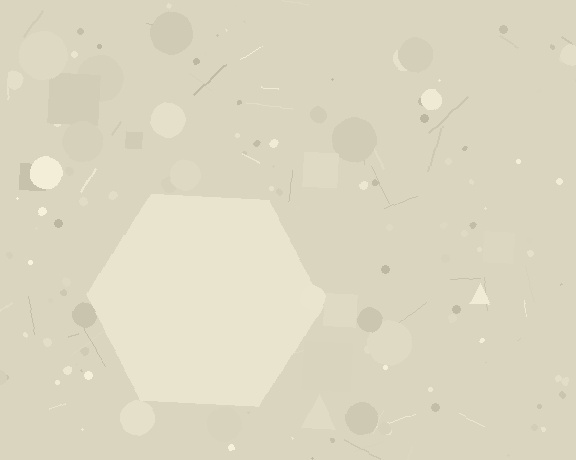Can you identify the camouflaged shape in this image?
The camouflaged shape is a hexagon.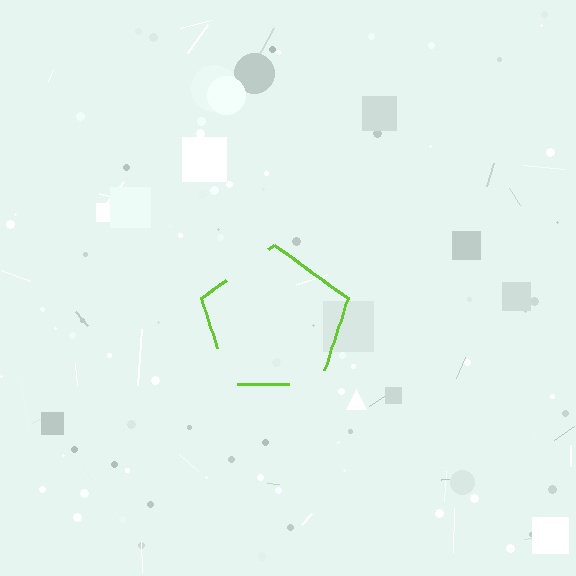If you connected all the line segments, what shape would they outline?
They would outline a pentagon.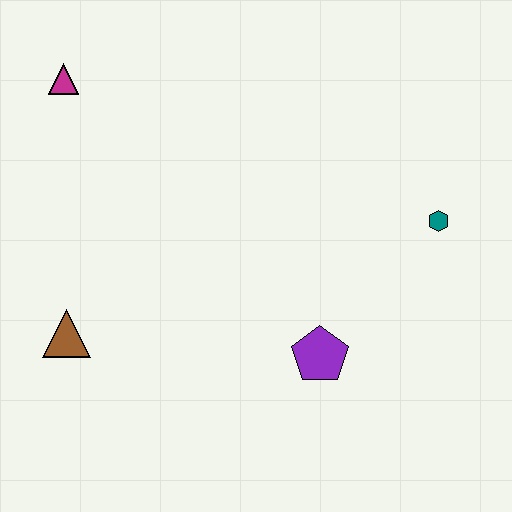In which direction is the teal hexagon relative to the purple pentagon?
The teal hexagon is above the purple pentagon.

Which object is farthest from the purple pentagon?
The magenta triangle is farthest from the purple pentagon.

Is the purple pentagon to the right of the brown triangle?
Yes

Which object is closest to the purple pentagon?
The teal hexagon is closest to the purple pentagon.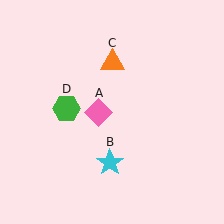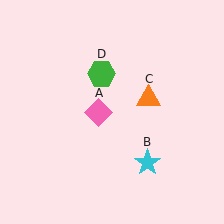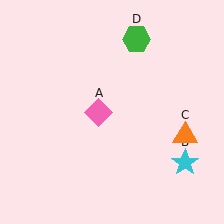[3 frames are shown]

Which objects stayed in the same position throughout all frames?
Pink diamond (object A) remained stationary.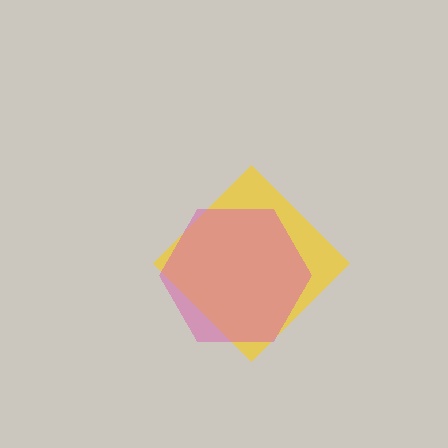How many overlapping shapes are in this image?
There are 2 overlapping shapes in the image.